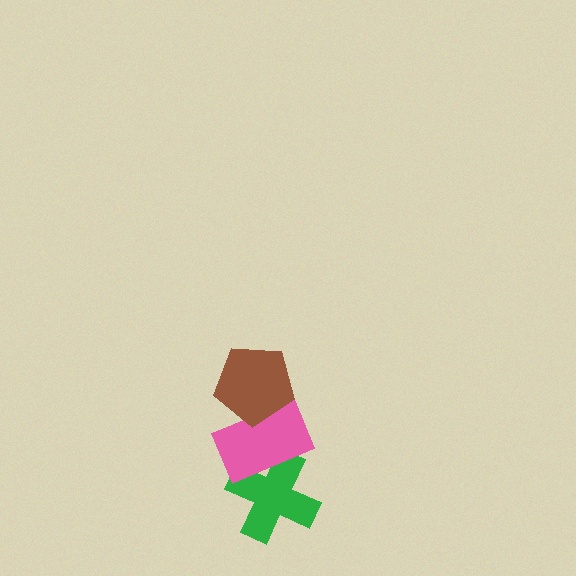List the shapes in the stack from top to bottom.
From top to bottom: the brown pentagon, the pink rectangle, the green cross.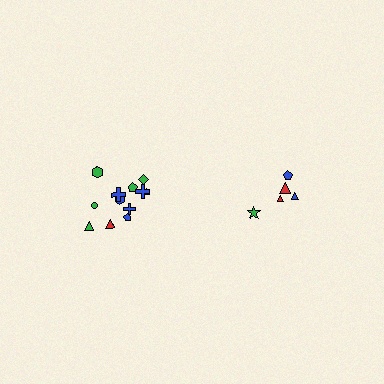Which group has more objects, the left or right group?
The left group.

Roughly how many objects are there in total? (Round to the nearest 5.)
Roughly 15 objects in total.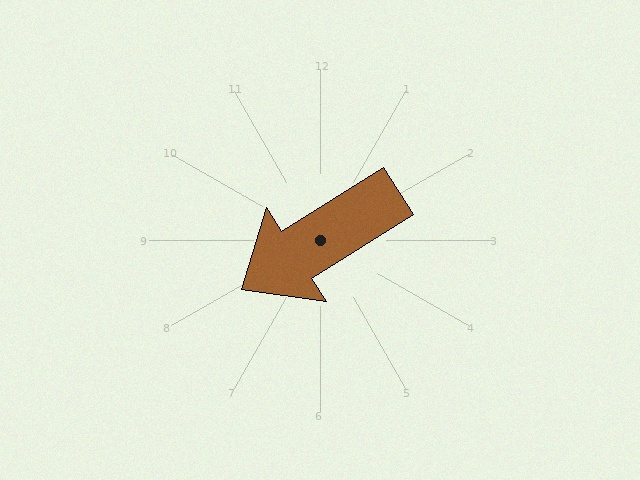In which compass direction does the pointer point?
Southwest.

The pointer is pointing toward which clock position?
Roughly 8 o'clock.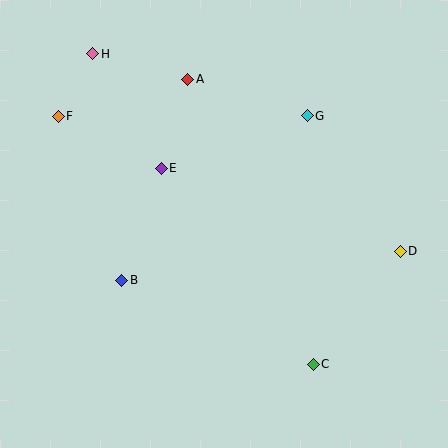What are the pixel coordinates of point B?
Point B is at (122, 280).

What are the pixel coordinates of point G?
Point G is at (307, 116).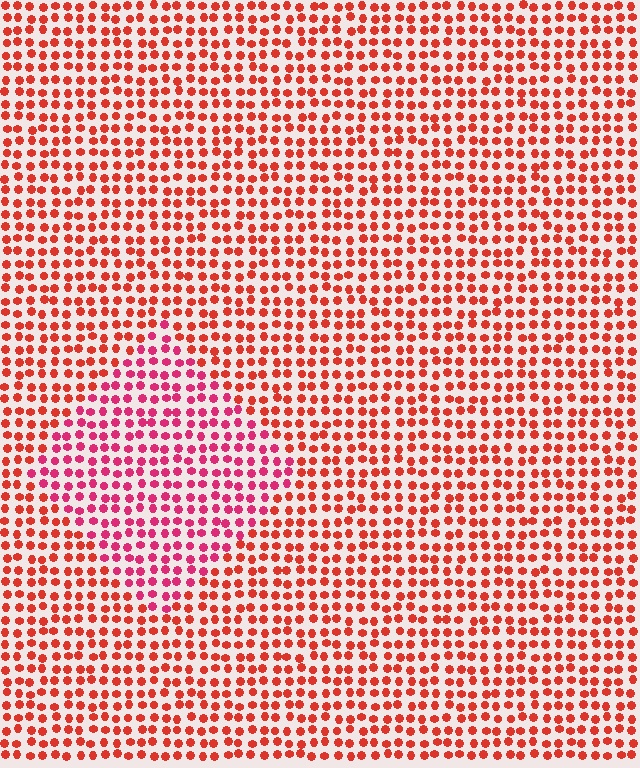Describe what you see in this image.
The image is filled with small red elements in a uniform arrangement. A diamond-shaped region is visible where the elements are tinted to a slightly different hue, forming a subtle color boundary.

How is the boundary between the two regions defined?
The boundary is defined purely by a slight shift in hue (about 29 degrees). Spacing, size, and orientation are identical on both sides.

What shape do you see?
I see a diamond.